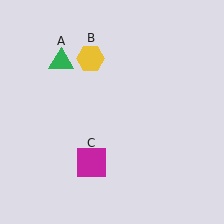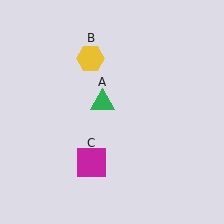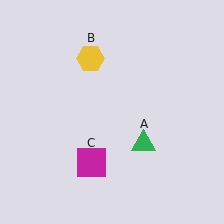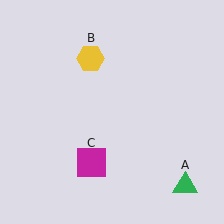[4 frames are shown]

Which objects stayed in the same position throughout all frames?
Yellow hexagon (object B) and magenta square (object C) remained stationary.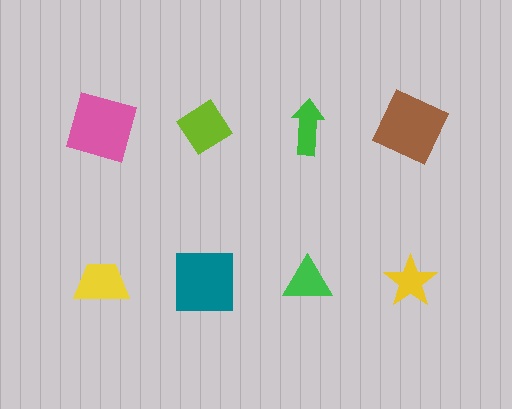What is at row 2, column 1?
A yellow trapezoid.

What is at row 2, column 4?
A yellow star.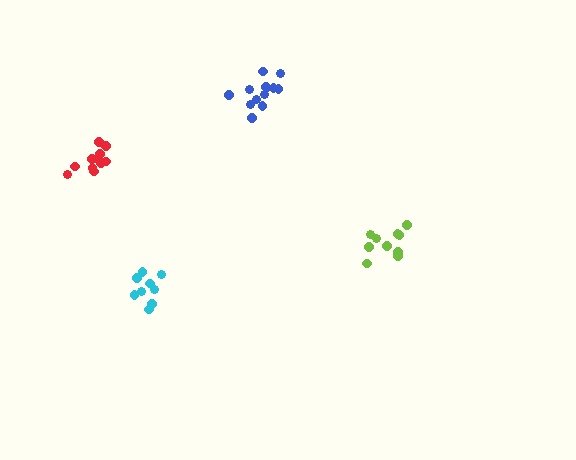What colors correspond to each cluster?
The clusters are colored: lime, blue, cyan, red.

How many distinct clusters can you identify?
There are 4 distinct clusters.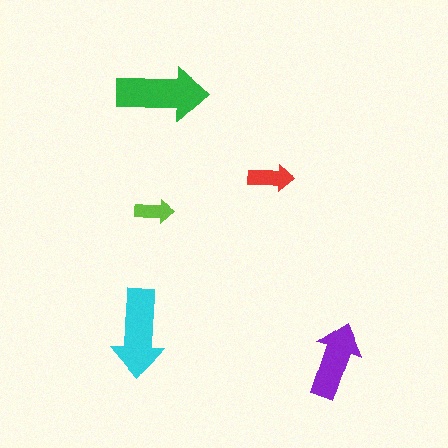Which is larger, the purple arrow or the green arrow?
The green one.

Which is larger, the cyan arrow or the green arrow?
The green one.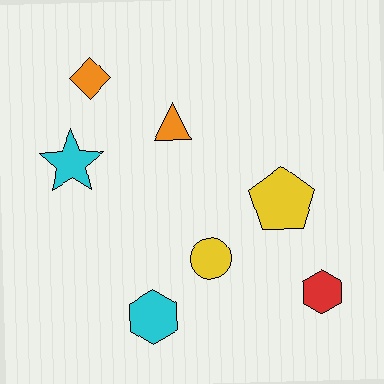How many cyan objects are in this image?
There are 2 cyan objects.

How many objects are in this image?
There are 7 objects.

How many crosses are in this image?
There are no crosses.